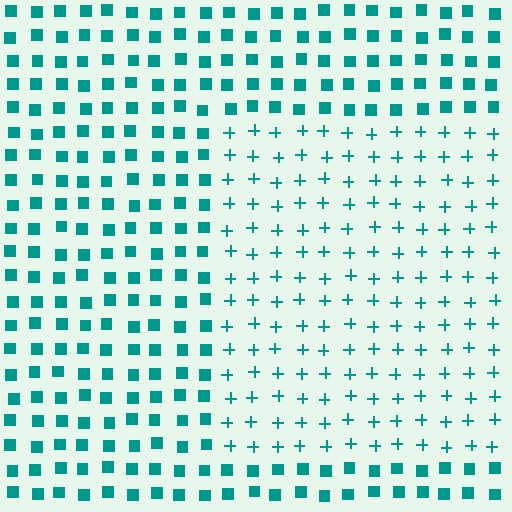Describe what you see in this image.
The image is filled with small teal elements arranged in a uniform grid. A rectangle-shaped region contains plus signs, while the surrounding area contains squares. The boundary is defined purely by the change in element shape.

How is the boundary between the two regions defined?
The boundary is defined by a change in element shape: plus signs inside vs. squares outside. All elements share the same color and spacing.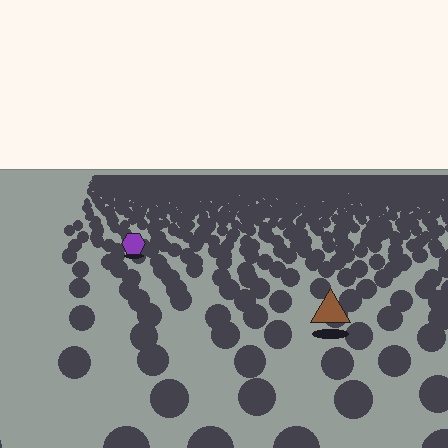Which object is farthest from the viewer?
The purple hexagon is farthest from the viewer. It appears smaller and the ground texture around it is denser.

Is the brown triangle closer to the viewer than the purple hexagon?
Yes. The brown triangle is closer — you can tell from the texture gradient: the ground texture is coarser near it.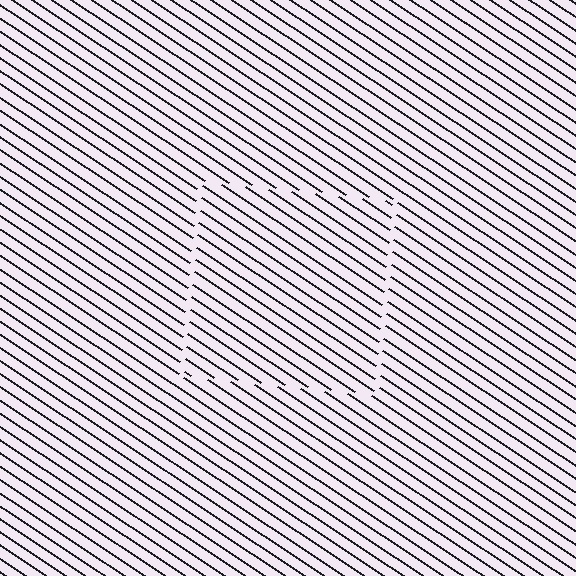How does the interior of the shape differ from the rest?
The interior of the shape contains the same grating, shifted by half a period — the contour is defined by the phase discontinuity where line-ends from the inner and outer gratings abut.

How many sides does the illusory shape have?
4 sides — the line-ends trace a square.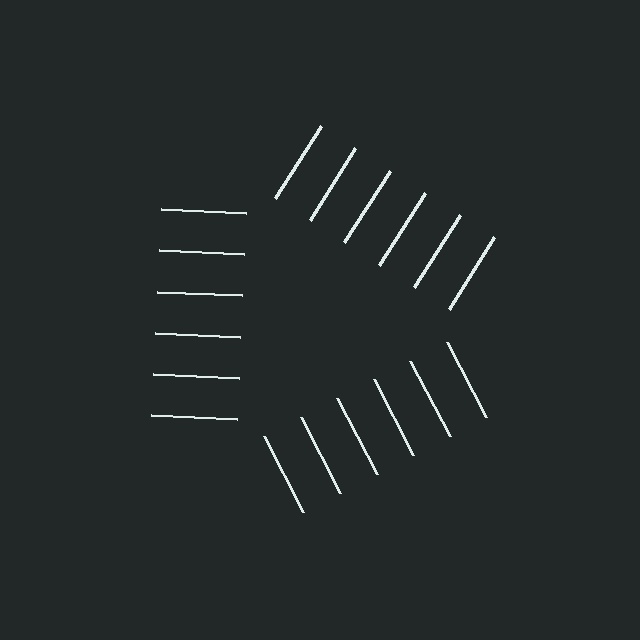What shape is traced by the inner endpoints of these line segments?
An illusory triangle — the line segments terminate on its edges but no continuous stroke is drawn.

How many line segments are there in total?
18 — 6 along each of the 3 edges.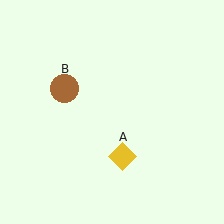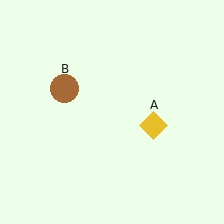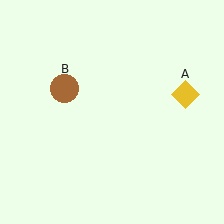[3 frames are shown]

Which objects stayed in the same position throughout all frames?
Brown circle (object B) remained stationary.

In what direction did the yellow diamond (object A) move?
The yellow diamond (object A) moved up and to the right.